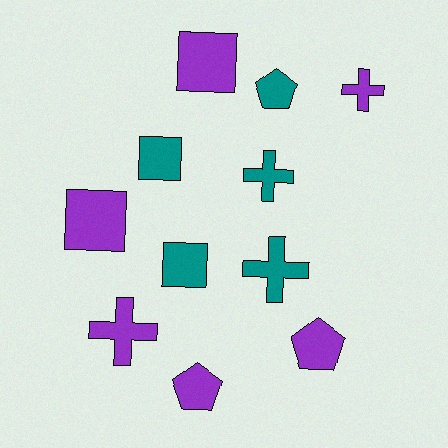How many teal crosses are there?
There are 2 teal crosses.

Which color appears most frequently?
Purple, with 6 objects.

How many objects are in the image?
There are 11 objects.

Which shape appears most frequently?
Square, with 4 objects.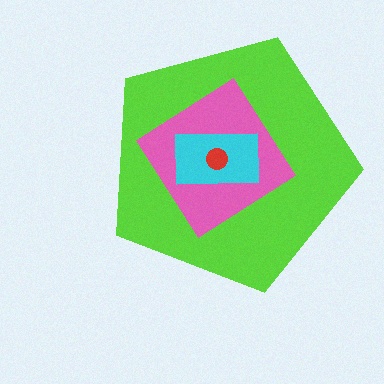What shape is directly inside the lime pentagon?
The pink diamond.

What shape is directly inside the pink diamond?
The cyan rectangle.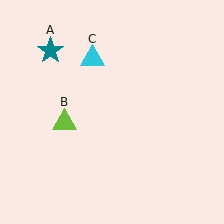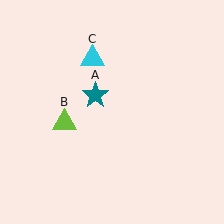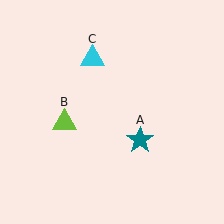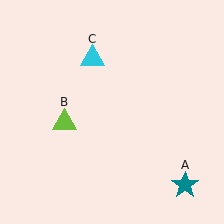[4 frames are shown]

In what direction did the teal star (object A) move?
The teal star (object A) moved down and to the right.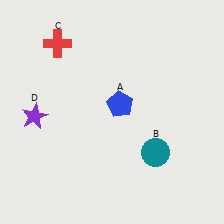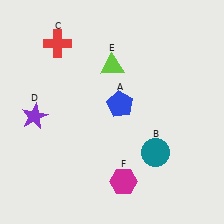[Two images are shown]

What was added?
A lime triangle (E), a magenta hexagon (F) were added in Image 2.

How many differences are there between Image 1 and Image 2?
There are 2 differences between the two images.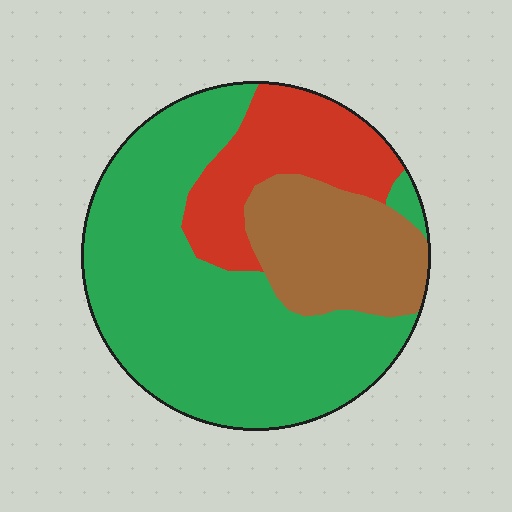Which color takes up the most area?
Green, at roughly 60%.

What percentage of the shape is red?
Red covers 20% of the shape.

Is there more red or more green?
Green.